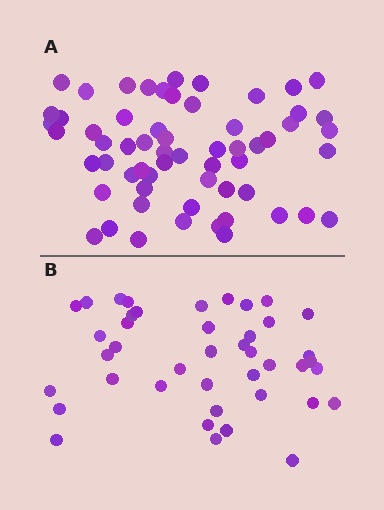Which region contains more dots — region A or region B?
Region A (the top region) has more dots.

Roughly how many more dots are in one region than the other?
Region A has approximately 20 more dots than region B.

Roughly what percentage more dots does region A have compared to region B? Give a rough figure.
About 45% more.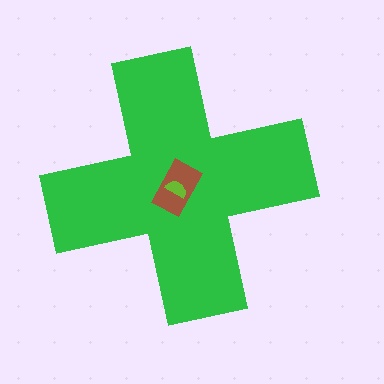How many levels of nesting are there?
3.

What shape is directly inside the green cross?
The brown rectangle.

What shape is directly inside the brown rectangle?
The lime semicircle.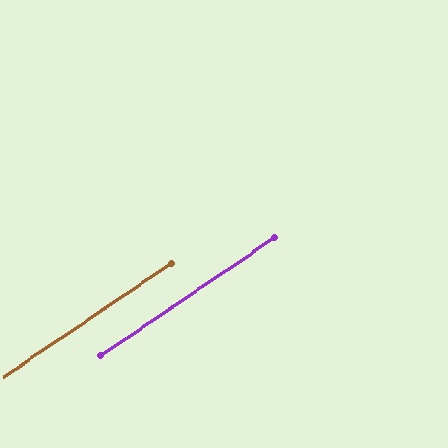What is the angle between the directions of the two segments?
Approximately 0 degrees.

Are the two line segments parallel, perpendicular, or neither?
Parallel — their directions differ by only 0.2°.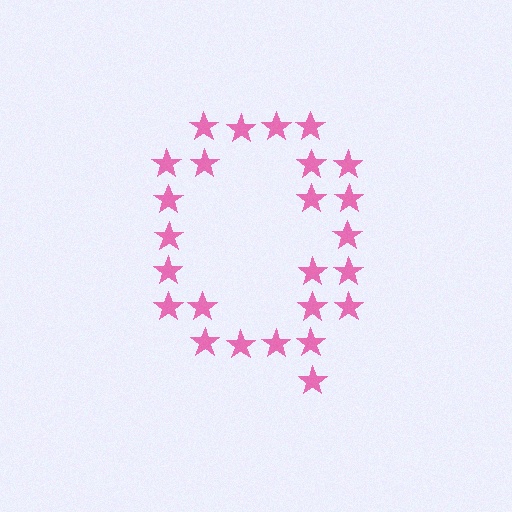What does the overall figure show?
The overall figure shows the letter Q.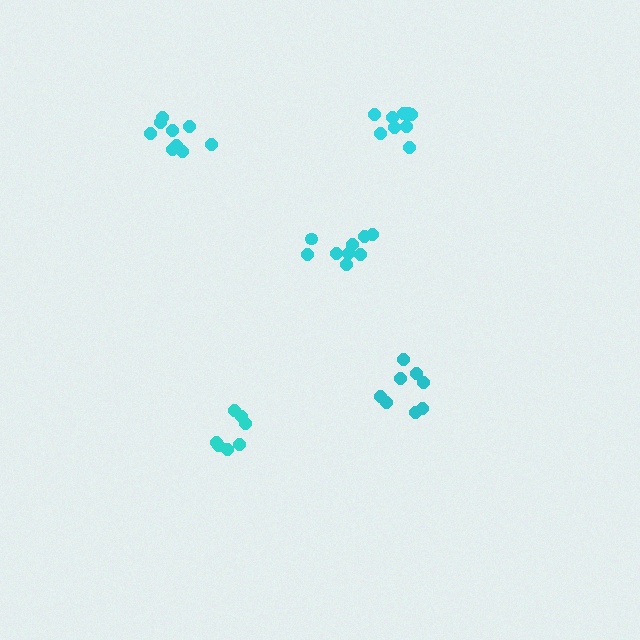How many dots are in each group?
Group 1: 8 dots, Group 2: 9 dots, Group 3: 9 dots, Group 4: 7 dots, Group 5: 9 dots (42 total).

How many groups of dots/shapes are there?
There are 5 groups.